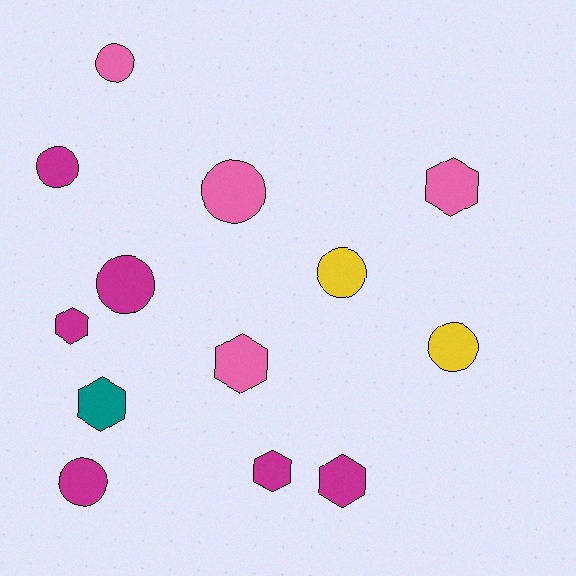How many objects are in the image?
There are 13 objects.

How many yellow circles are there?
There are 2 yellow circles.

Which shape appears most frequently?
Circle, with 7 objects.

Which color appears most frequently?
Magenta, with 6 objects.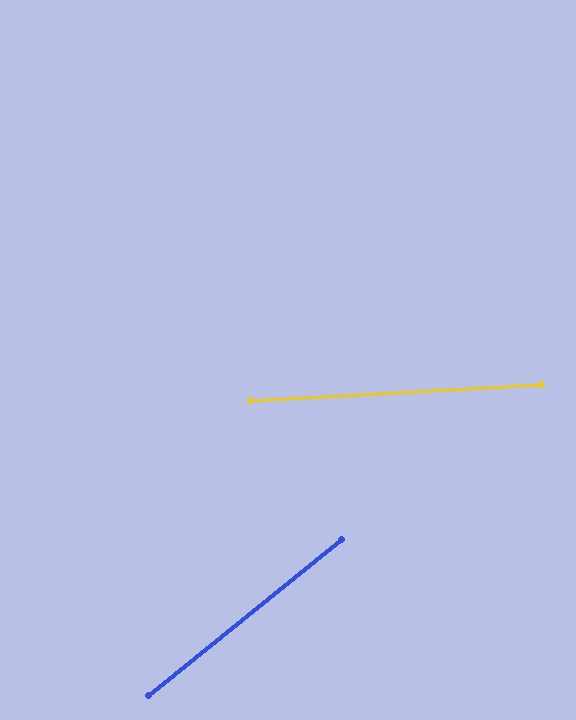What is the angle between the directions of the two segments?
Approximately 36 degrees.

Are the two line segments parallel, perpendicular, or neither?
Neither parallel nor perpendicular — they differ by about 36°.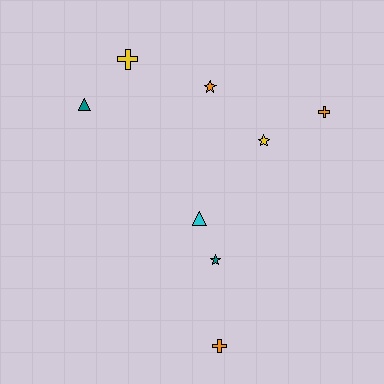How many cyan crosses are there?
There are no cyan crosses.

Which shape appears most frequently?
Star, with 3 objects.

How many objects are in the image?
There are 8 objects.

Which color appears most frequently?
Orange, with 3 objects.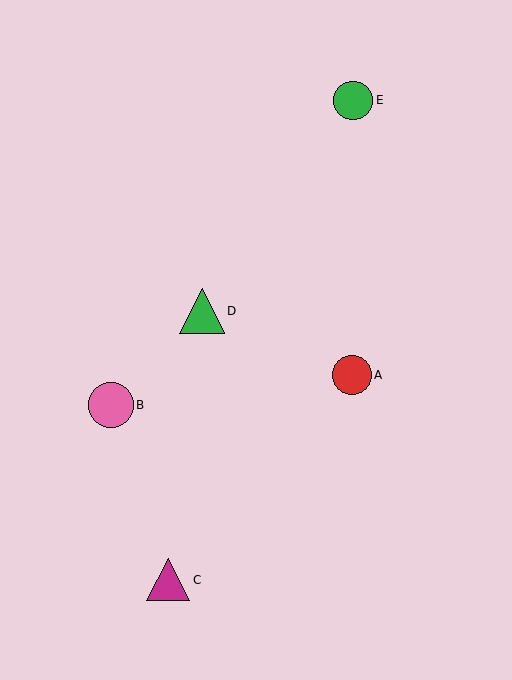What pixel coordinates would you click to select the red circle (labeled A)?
Click at (352, 375) to select the red circle A.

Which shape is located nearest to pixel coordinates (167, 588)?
The magenta triangle (labeled C) at (168, 580) is nearest to that location.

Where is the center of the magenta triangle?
The center of the magenta triangle is at (168, 580).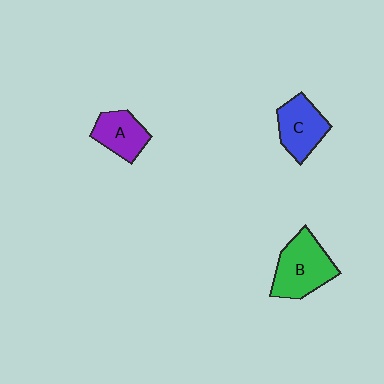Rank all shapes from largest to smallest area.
From largest to smallest: B (green), C (blue), A (purple).